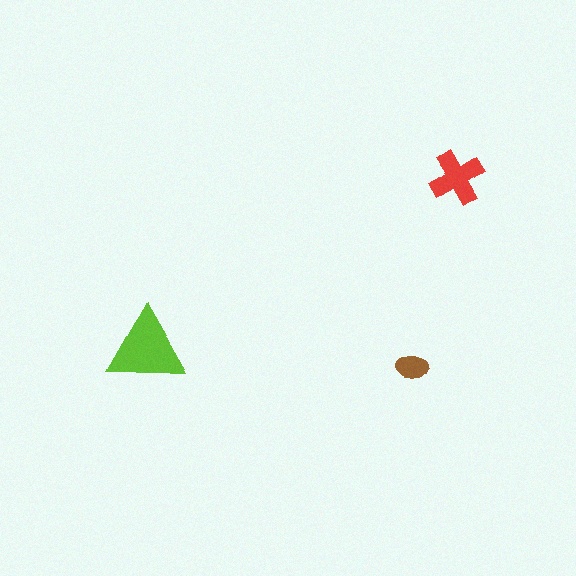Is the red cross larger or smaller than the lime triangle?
Smaller.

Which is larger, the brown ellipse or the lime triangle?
The lime triangle.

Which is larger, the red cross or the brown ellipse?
The red cross.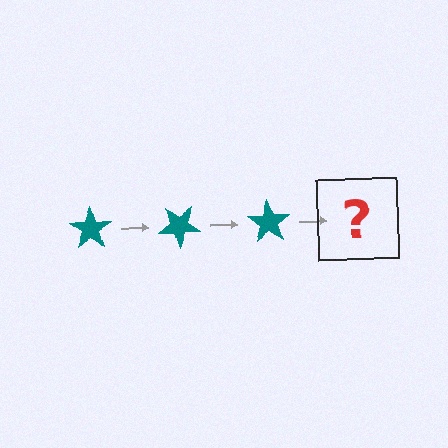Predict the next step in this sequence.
The next step is a teal star rotated 105 degrees.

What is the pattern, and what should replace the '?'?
The pattern is that the star rotates 35 degrees each step. The '?' should be a teal star rotated 105 degrees.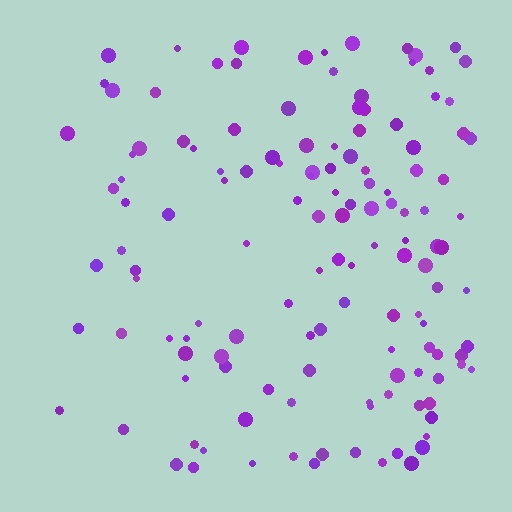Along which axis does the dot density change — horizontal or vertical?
Horizontal.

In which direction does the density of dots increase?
From left to right, with the right side densest.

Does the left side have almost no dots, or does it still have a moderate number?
Still a moderate number, just noticeably fewer than the right.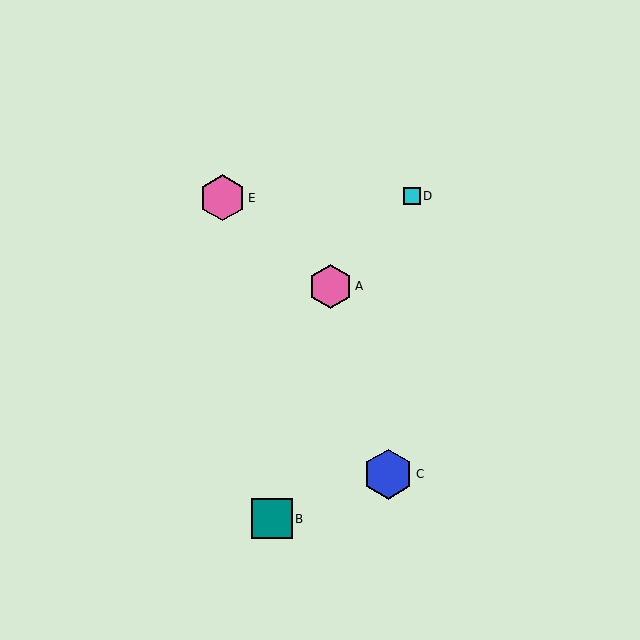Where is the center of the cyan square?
The center of the cyan square is at (412, 196).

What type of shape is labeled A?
Shape A is a pink hexagon.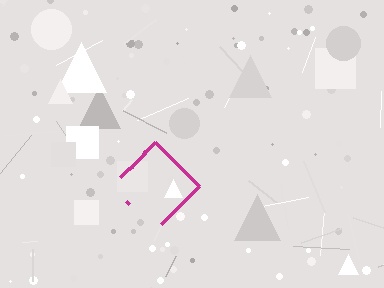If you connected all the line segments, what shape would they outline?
They would outline a diamond.